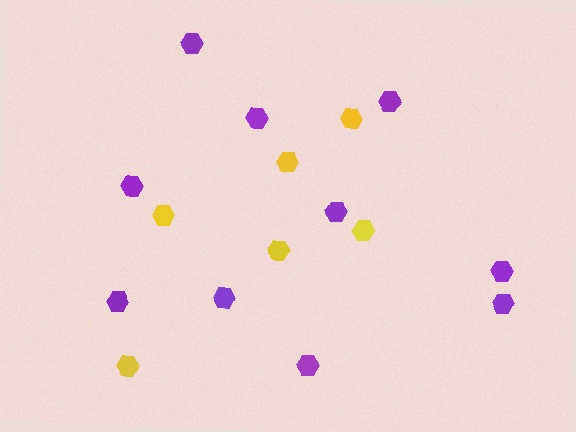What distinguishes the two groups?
There are 2 groups: one group of yellow hexagons (6) and one group of purple hexagons (10).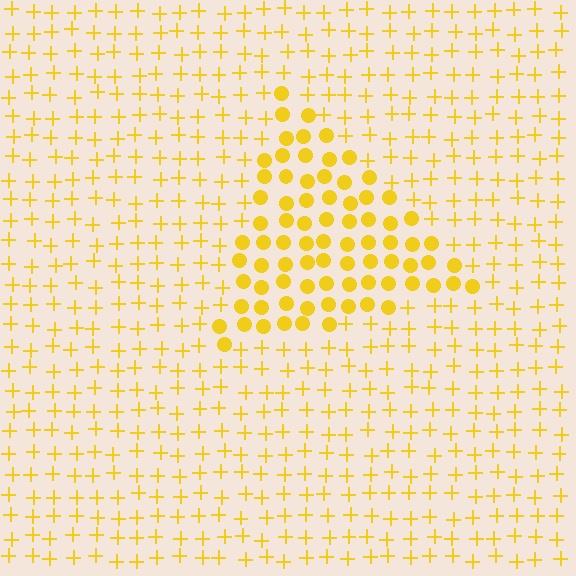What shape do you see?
I see a triangle.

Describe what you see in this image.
The image is filled with small yellow elements arranged in a uniform grid. A triangle-shaped region contains circles, while the surrounding area contains plus signs. The boundary is defined purely by the change in element shape.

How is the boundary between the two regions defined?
The boundary is defined by a change in element shape: circles inside vs. plus signs outside. All elements share the same color and spacing.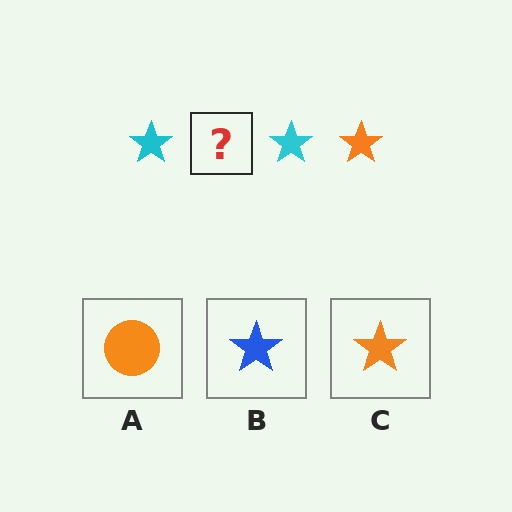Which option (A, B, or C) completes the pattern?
C.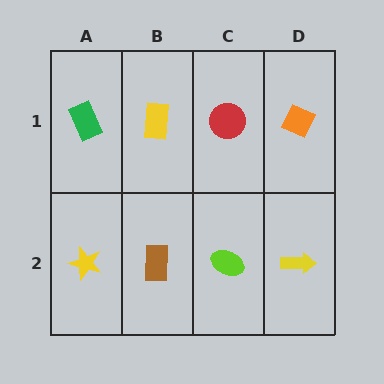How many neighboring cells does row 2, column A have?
2.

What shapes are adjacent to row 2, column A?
A green rectangle (row 1, column A), a brown rectangle (row 2, column B).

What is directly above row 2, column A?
A green rectangle.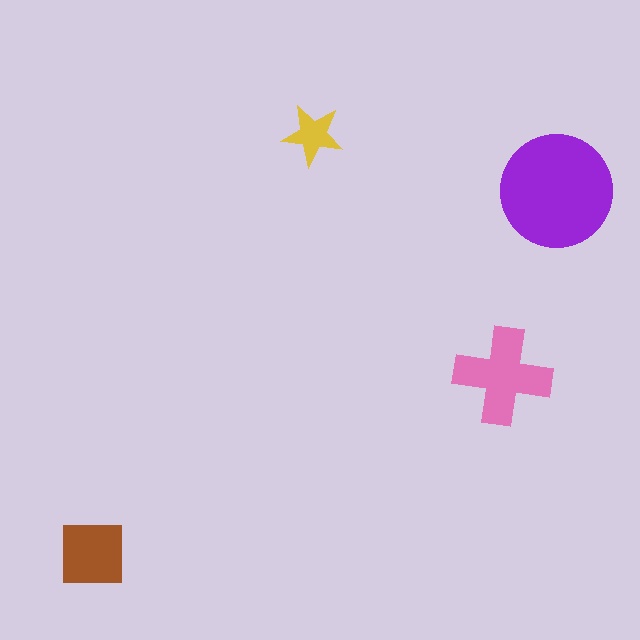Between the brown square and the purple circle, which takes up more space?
The purple circle.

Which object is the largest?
The purple circle.